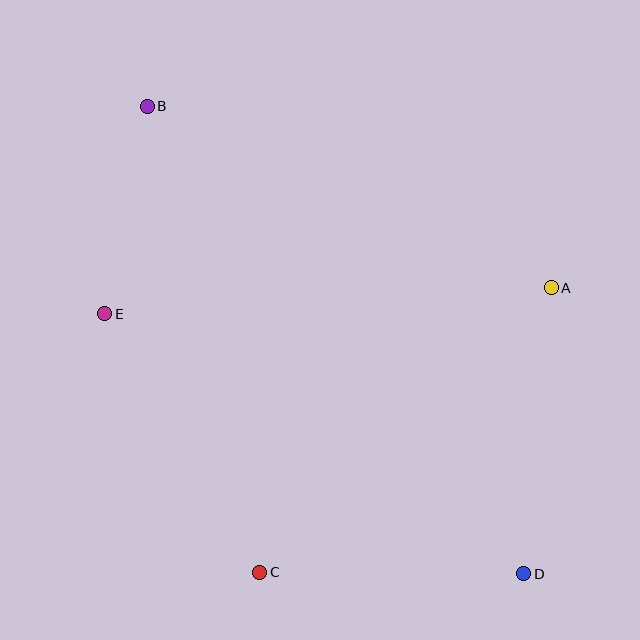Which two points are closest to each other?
Points B and E are closest to each other.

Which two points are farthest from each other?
Points B and D are farthest from each other.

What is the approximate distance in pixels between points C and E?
The distance between C and E is approximately 302 pixels.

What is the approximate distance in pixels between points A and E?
The distance between A and E is approximately 447 pixels.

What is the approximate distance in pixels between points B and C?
The distance between B and C is approximately 480 pixels.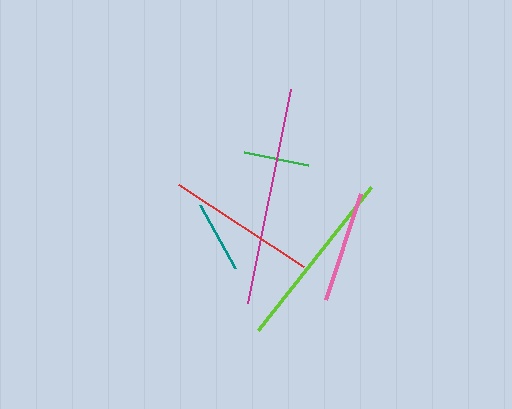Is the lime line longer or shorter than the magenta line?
The magenta line is longer than the lime line.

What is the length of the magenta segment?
The magenta segment is approximately 218 pixels long.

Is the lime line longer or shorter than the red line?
The lime line is longer than the red line.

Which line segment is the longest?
The magenta line is the longest at approximately 218 pixels.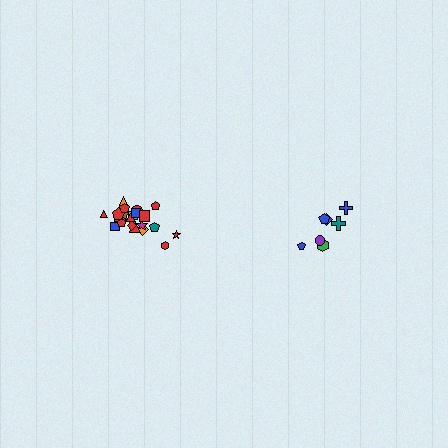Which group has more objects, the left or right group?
The left group.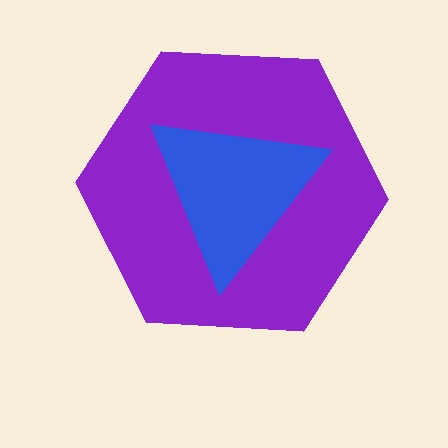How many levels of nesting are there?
2.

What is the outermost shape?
The purple hexagon.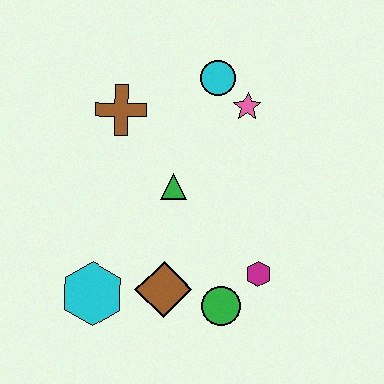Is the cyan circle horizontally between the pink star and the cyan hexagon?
Yes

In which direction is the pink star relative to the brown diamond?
The pink star is above the brown diamond.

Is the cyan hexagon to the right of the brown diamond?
No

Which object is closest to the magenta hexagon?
The green circle is closest to the magenta hexagon.